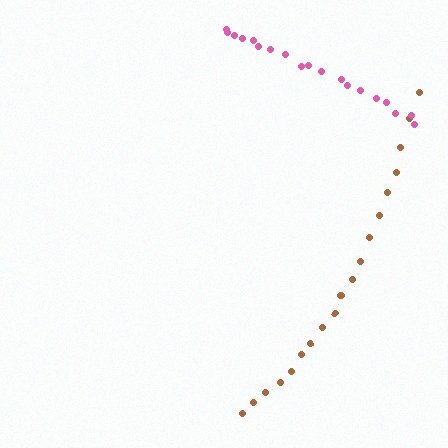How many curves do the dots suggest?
There are 2 distinct paths.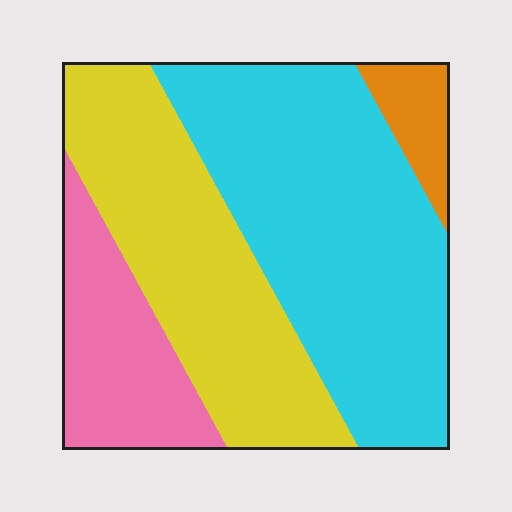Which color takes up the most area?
Cyan, at roughly 45%.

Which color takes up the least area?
Orange, at roughly 5%.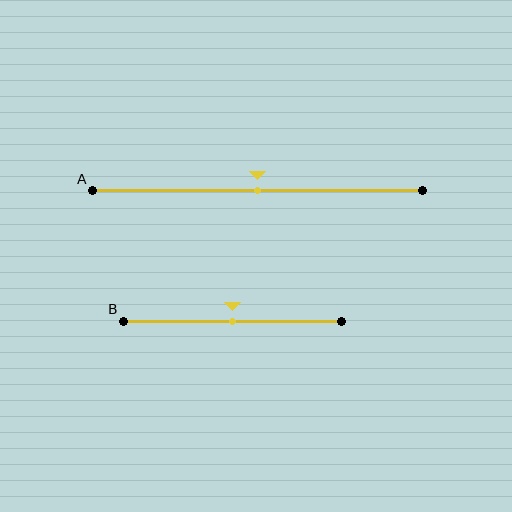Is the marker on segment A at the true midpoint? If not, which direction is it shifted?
Yes, the marker on segment A is at the true midpoint.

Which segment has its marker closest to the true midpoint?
Segment A has its marker closest to the true midpoint.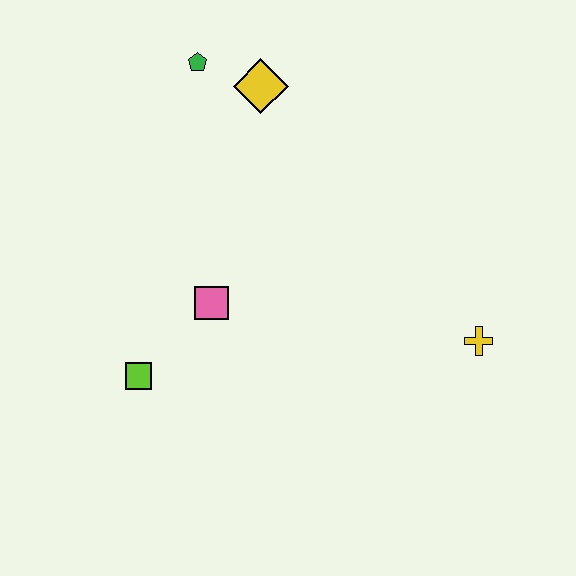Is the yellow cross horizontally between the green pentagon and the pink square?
No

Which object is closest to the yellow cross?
The pink square is closest to the yellow cross.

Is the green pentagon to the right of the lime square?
Yes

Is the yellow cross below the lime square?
No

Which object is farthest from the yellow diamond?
The yellow cross is farthest from the yellow diamond.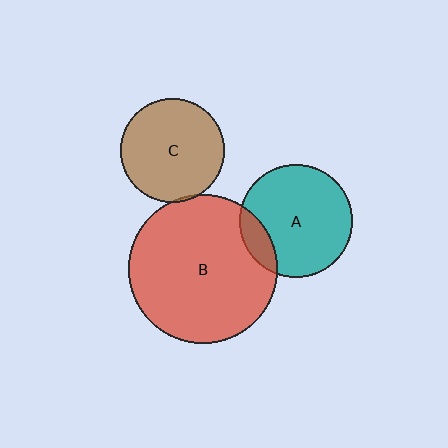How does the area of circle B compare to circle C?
Approximately 2.0 times.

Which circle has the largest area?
Circle B (red).